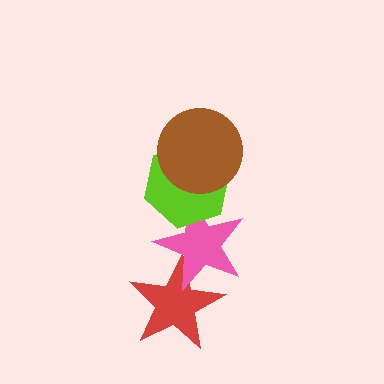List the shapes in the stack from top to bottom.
From top to bottom: the brown circle, the lime hexagon, the pink star, the red star.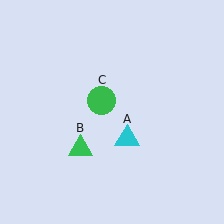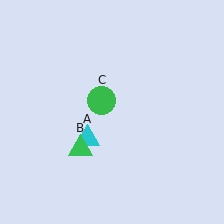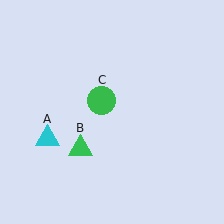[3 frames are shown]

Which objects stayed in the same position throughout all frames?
Green triangle (object B) and green circle (object C) remained stationary.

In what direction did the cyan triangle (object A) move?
The cyan triangle (object A) moved left.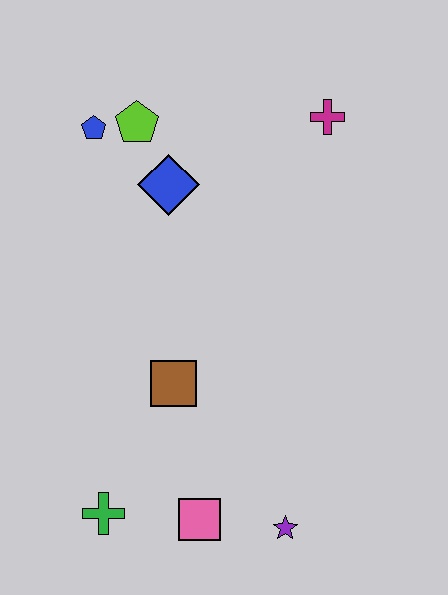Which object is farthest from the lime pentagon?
The purple star is farthest from the lime pentagon.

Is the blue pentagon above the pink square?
Yes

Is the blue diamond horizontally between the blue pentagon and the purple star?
Yes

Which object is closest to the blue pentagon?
The lime pentagon is closest to the blue pentagon.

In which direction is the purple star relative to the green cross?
The purple star is to the right of the green cross.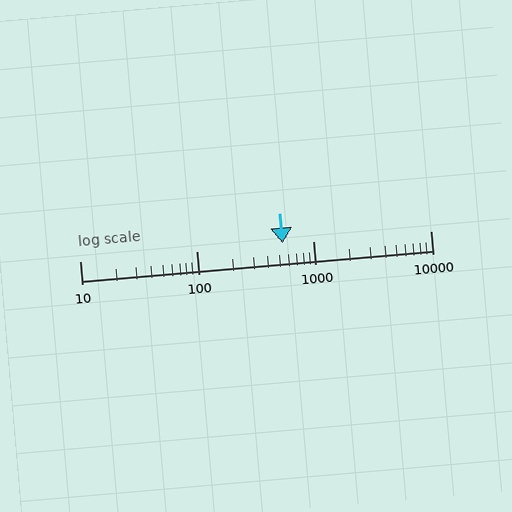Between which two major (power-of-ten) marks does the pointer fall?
The pointer is between 100 and 1000.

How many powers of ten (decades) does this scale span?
The scale spans 3 decades, from 10 to 10000.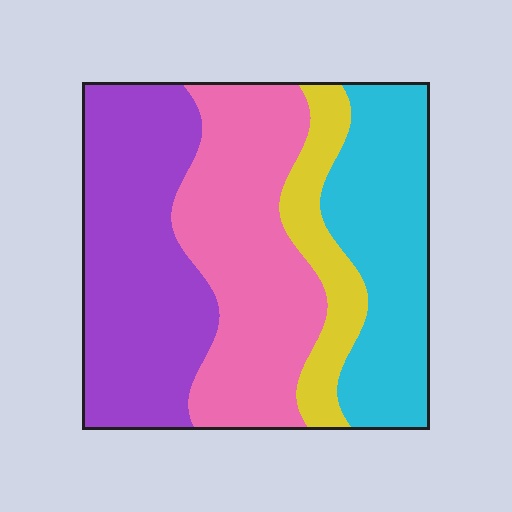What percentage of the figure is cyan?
Cyan takes up between a sixth and a third of the figure.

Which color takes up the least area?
Yellow, at roughly 10%.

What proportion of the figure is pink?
Pink takes up about one third (1/3) of the figure.